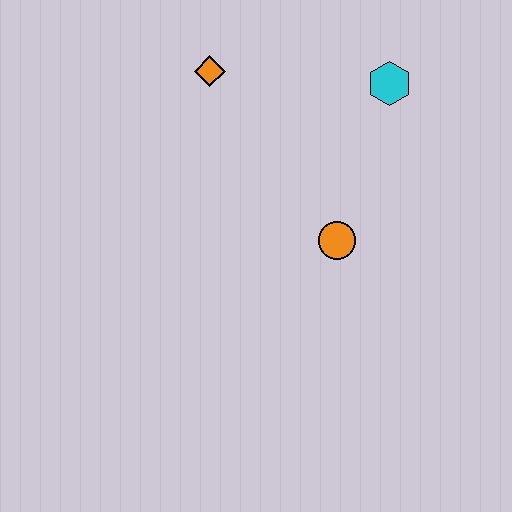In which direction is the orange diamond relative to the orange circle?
The orange diamond is above the orange circle.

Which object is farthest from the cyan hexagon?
The orange diamond is farthest from the cyan hexagon.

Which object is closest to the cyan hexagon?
The orange circle is closest to the cyan hexagon.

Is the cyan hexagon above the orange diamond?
No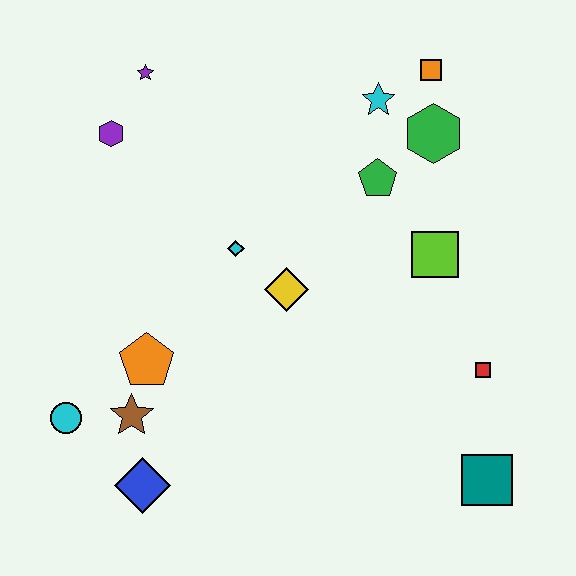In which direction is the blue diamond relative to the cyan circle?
The blue diamond is to the right of the cyan circle.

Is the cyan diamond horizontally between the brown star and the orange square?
Yes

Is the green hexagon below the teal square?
No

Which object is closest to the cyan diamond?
The yellow diamond is closest to the cyan diamond.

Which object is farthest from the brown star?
The orange square is farthest from the brown star.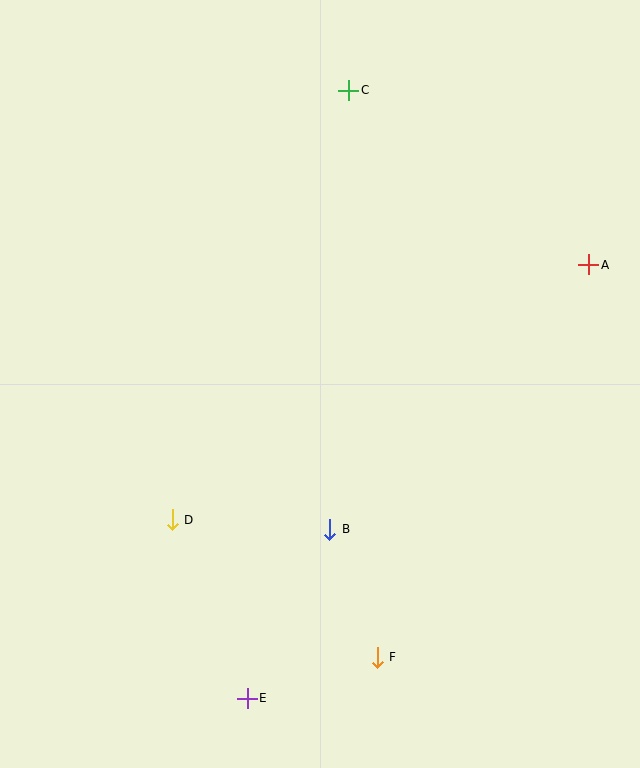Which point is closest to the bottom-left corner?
Point E is closest to the bottom-left corner.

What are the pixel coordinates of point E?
Point E is at (247, 698).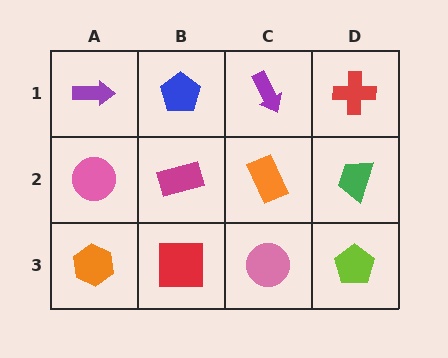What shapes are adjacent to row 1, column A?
A pink circle (row 2, column A), a blue pentagon (row 1, column B).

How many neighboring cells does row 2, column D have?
3.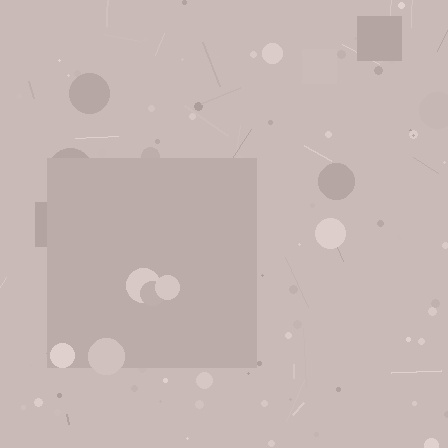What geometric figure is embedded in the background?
A square is embedded in the background.